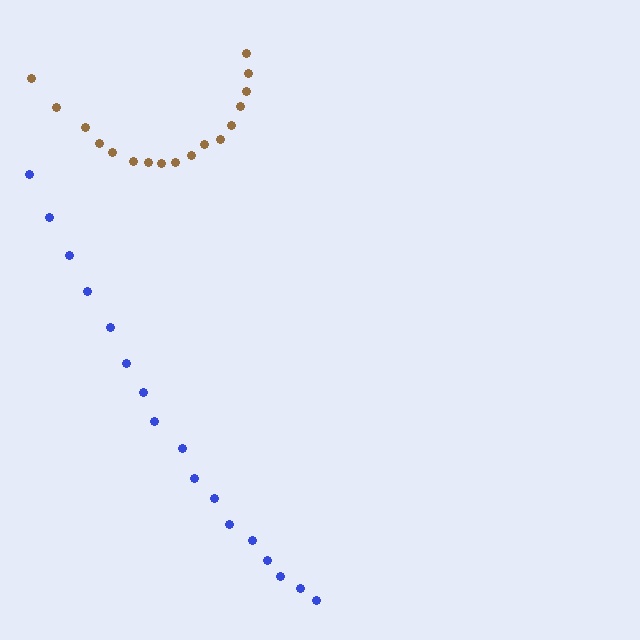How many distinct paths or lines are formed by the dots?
There are 2 distinct paths.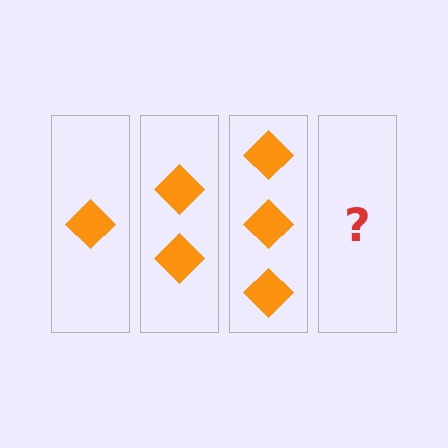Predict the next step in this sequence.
The next step is 4 diamonds.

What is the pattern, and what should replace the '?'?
The pattern is that each step adds one more diamond. The '?' should be 4 diamonds.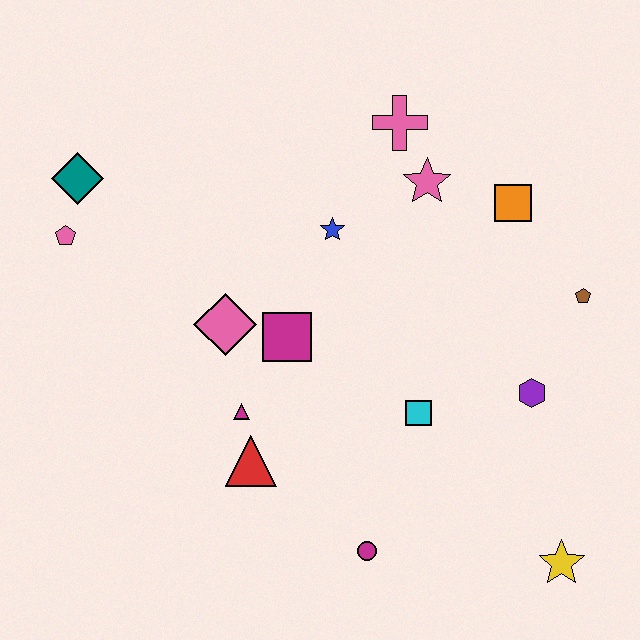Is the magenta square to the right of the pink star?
No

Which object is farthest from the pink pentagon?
The yellow star is farthest from the pink pentagon.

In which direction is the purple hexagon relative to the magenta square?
The purple hexagon is to the right of the magenta square.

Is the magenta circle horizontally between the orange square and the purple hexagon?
No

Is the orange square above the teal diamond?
No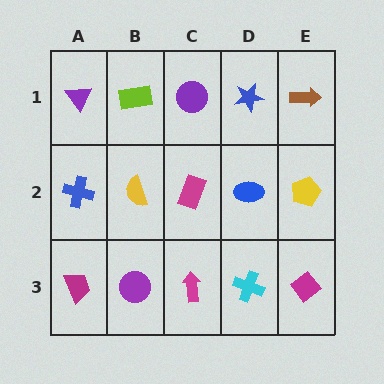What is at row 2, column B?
A yellow semicircle.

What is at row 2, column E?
A yellow pentagon.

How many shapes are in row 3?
5 shapes.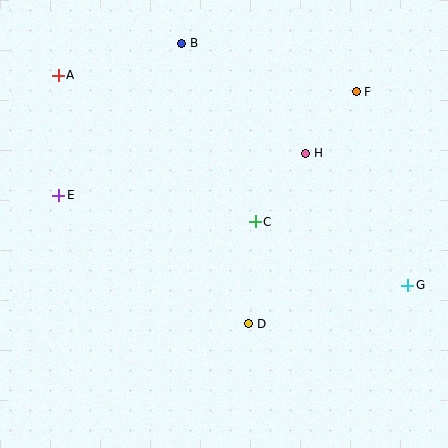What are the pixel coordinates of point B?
Point B is at (182, 43).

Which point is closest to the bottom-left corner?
Point E is closest to the bottom-left corner.